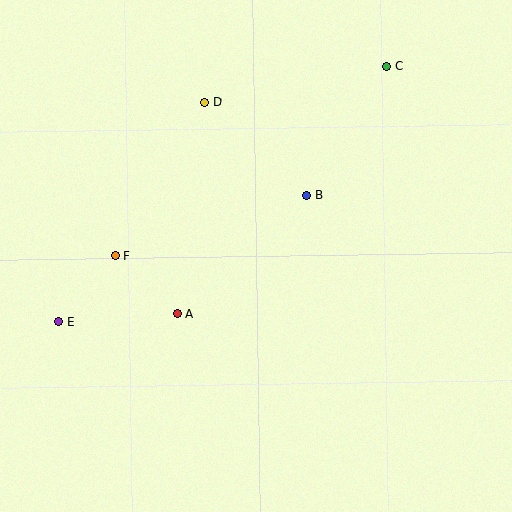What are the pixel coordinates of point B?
Point B is at (307, 195).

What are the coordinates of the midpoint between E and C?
The midpoint between E and C is at (223, 194).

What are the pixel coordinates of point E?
Point E is at (59, 322).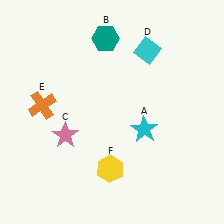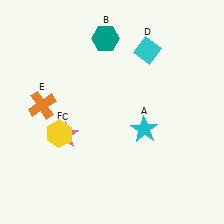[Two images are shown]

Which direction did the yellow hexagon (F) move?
The yellow hexagon (F) moved left.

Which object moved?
The yellow hexagon (F) moved left.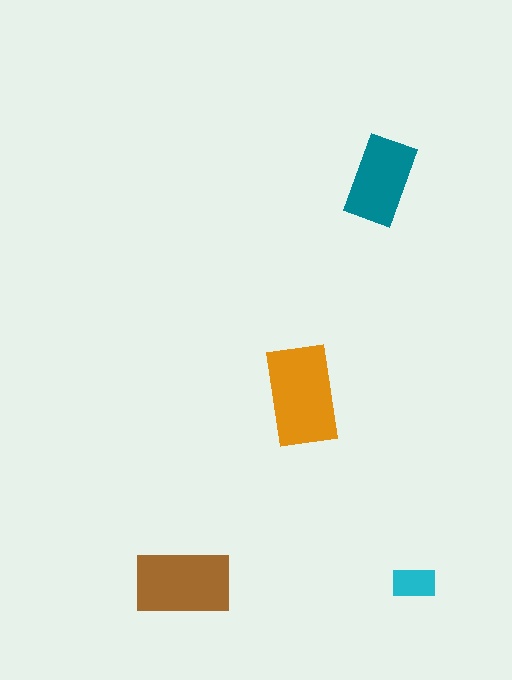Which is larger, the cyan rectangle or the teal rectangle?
The teal one.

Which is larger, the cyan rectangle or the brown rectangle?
The brown one.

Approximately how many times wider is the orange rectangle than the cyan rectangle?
About 2.5 times wider.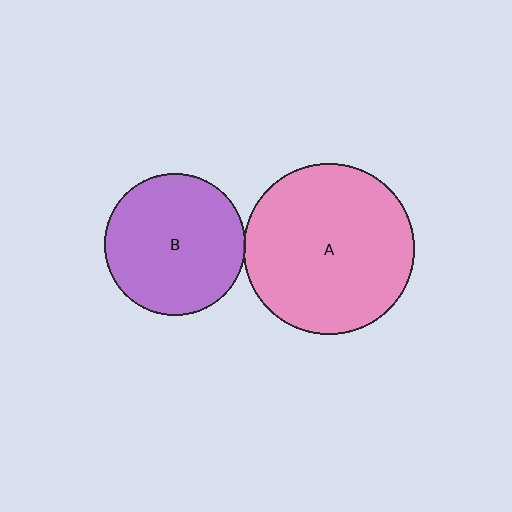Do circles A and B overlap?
Yes.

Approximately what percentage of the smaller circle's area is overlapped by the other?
Approximately 5%.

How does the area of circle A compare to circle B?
Approximately 1.5 times.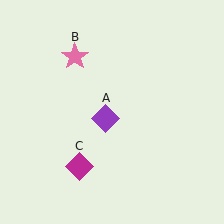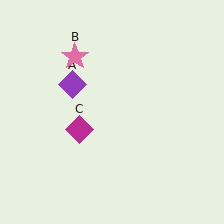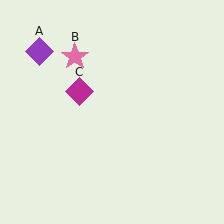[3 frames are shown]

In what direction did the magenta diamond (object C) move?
The magenta diamond (object C) moved up.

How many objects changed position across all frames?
2 objects changed position: purple diamond (object A), magenta diamond (object C).